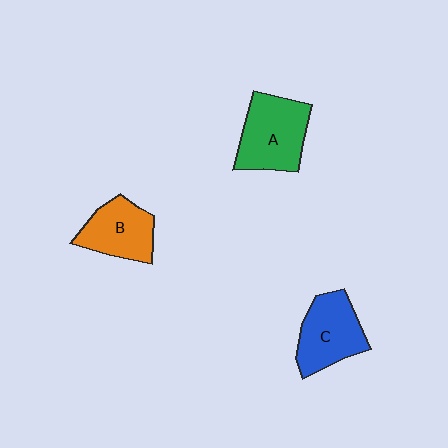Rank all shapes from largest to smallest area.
From largest to smallest: A (green), C (blue), B (orange).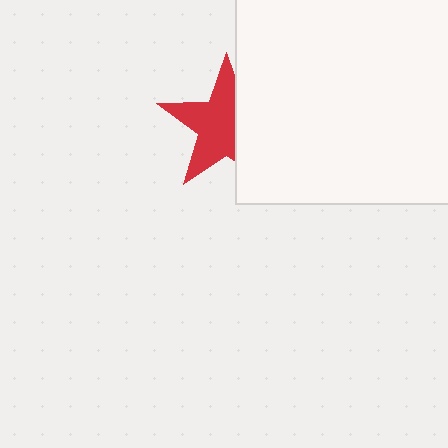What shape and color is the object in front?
The object in front is a white square.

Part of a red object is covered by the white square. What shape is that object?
It is a star.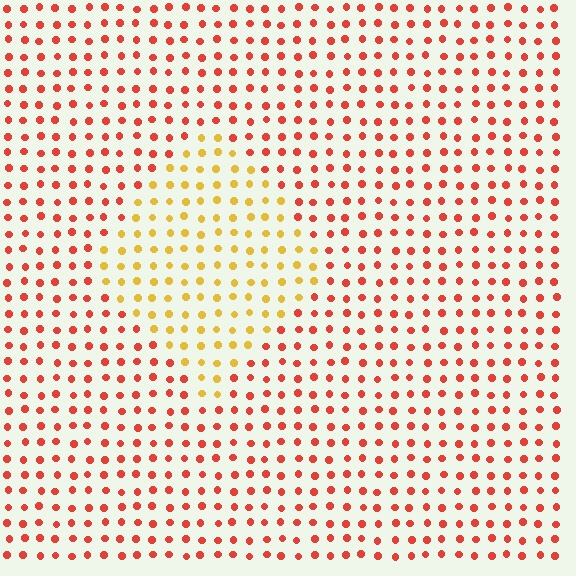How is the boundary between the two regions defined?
The boundary is defined purely by a slight shift in hue (about 44 degrees). Spacing, size, and orientation are identical on both sides.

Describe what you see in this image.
The image is filled with small red elements in a uniform arrangement. A diamond-shaped region is visible where the elements are tinted to a slightly different hue, forming a subtle color boundary.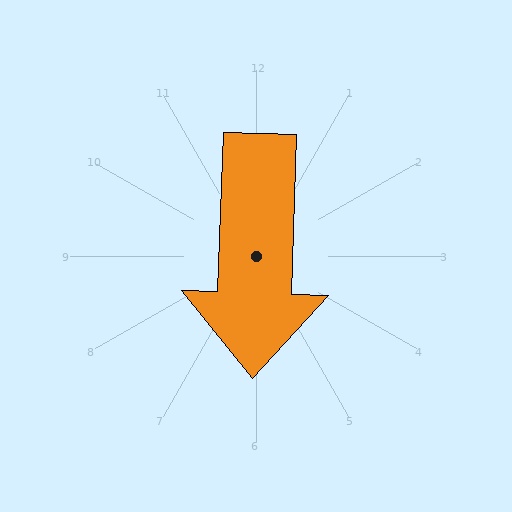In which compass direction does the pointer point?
South.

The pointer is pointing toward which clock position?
Roughly 6 o'clock.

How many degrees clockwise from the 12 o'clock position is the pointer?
Approximately 182 degrees.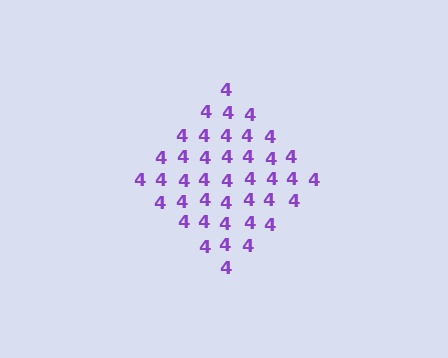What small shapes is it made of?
It is made of small digit 4's.